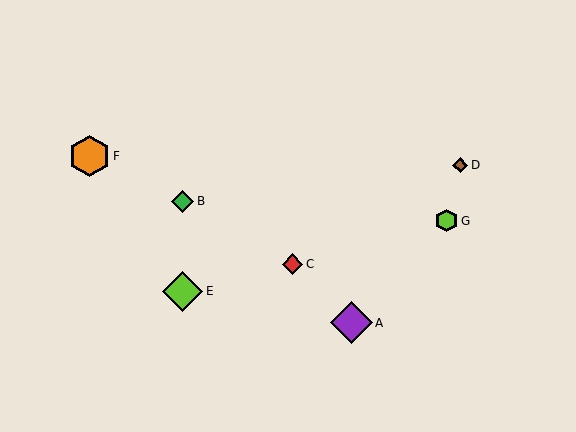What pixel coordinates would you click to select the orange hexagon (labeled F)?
Click at (90, 156) to select the orange hexagon F.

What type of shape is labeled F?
Shape F is an orange hexagon.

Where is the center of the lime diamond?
The center of the lime diamond is at (183, 291).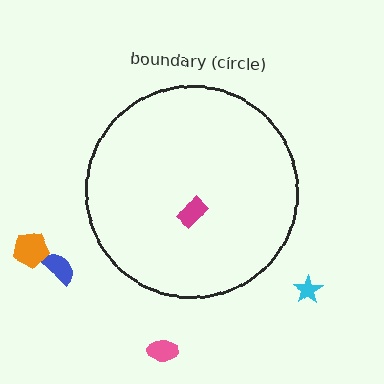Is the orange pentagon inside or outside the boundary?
Outside.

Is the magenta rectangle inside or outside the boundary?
Inside.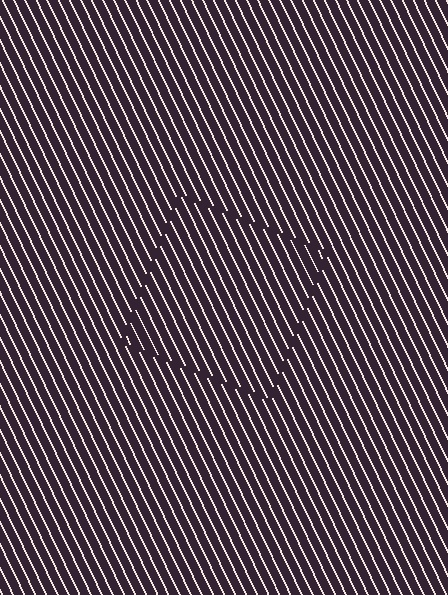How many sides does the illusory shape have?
4 sides — the line-ends trace a square.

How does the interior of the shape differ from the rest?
The interior of the shape contains the same grating, shifted by half a period — the contour is defined by the phase discontinuity where line-ends from the inner and outer gratings abut.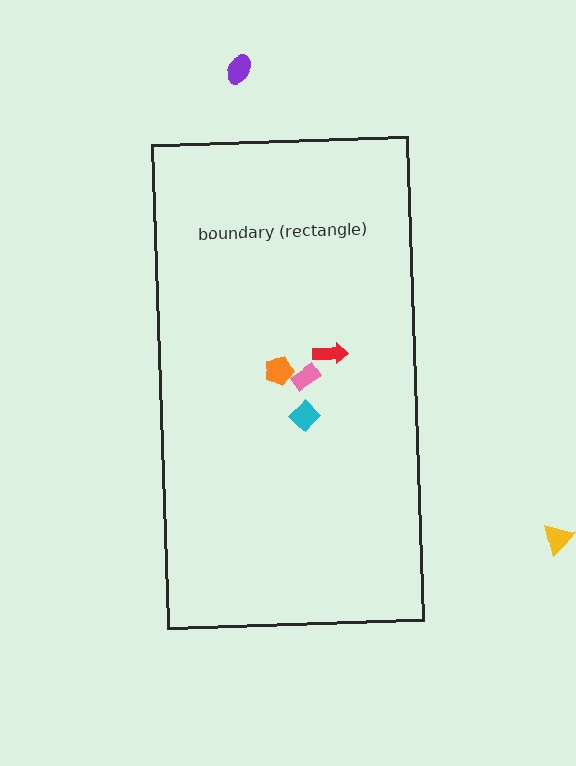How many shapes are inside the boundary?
4 inside, 2 outside.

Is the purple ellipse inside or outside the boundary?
Outside.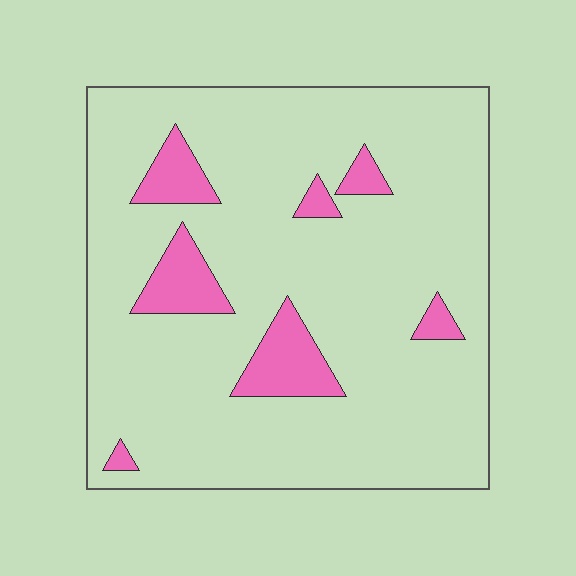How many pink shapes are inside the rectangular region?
7.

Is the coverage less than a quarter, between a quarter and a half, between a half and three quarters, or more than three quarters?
Less than a quarter.